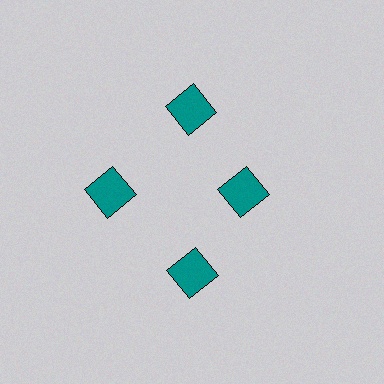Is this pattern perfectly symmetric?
No. The 4 teal squares are arranged in a ring, but one element near the 3 o'clock position is pulled inward toward the center, breaking the 4-fold rotational symmetry.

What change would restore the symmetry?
The symmetry would be restored by moving it outward, back onto the ring so that all 4 squares sit at equal angles and equal distance from the center.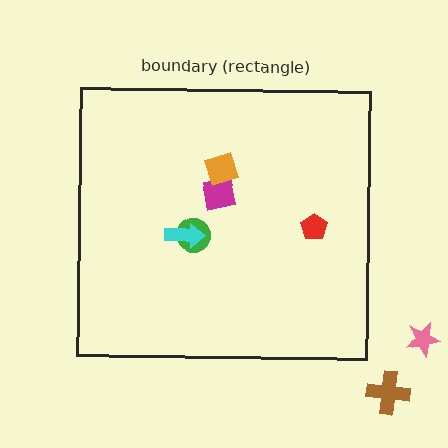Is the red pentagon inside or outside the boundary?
Inside.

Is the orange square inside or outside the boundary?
Inside.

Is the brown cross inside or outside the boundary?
Outside.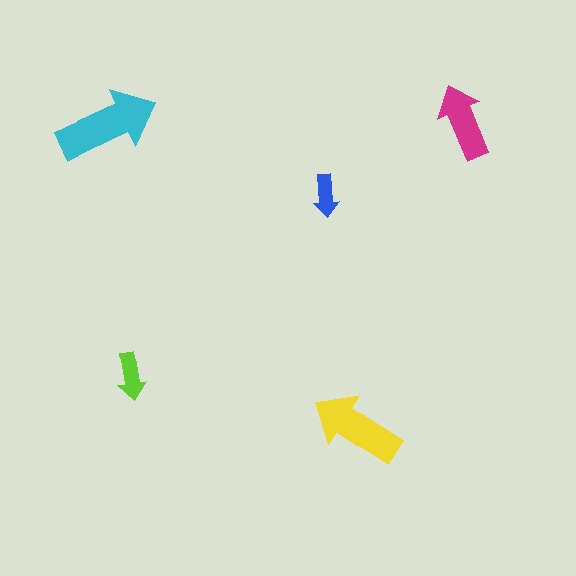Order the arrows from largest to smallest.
the cyan one, the yellow one, the magenta one, the lime one, the blue one.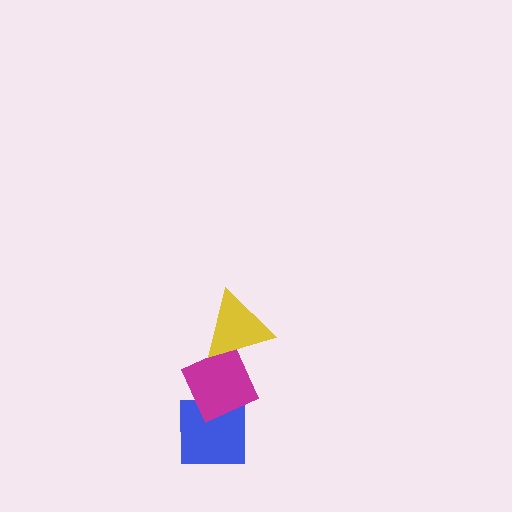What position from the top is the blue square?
The blue square is 3rd from the top.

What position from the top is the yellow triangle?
The yellow triangle is 1st from the top.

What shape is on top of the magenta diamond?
The yellow triangle is on top of the magenta diamond.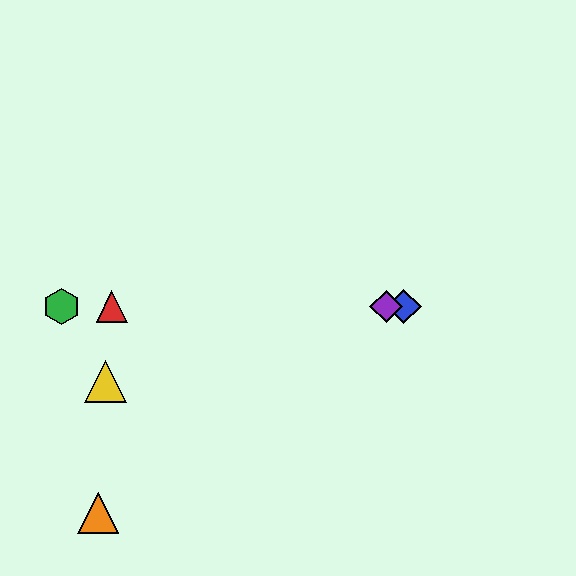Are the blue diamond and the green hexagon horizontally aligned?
Yes, both are at y≈307.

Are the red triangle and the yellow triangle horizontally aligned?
No, the red triangle is at y≈307 and the yellow triangle is at y≈382.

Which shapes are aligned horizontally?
The red triangle, the blue diamond, the green hexagon, the purple diamond are aligned horizontally.